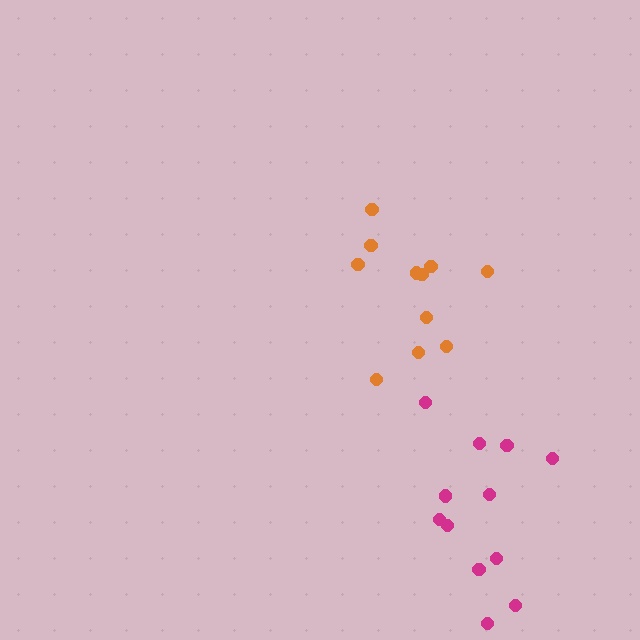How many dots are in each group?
Group 1: 11 dots, Group 2: 12 dots (23 total).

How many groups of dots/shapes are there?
There are 2 groups.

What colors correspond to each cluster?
The clusters are colored: orange, magenta.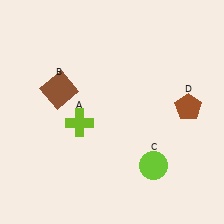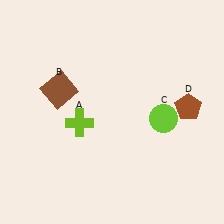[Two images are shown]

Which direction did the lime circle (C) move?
The lime circle (C) moved up.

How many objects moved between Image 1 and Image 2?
1 object moved between the two images.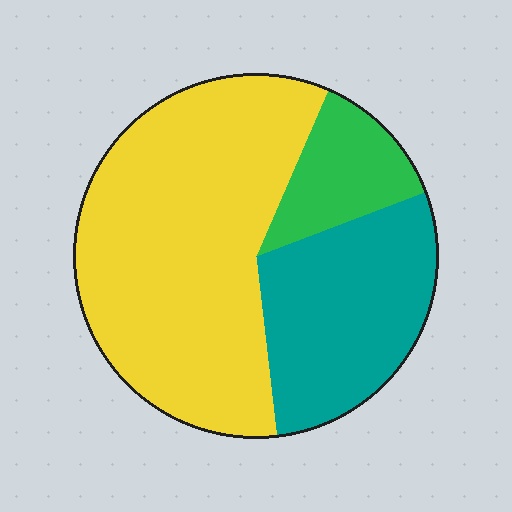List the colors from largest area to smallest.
From largest to smallest: yellow, teal, green.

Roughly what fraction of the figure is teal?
Teal takes up about one quarter (1/4) of the figure.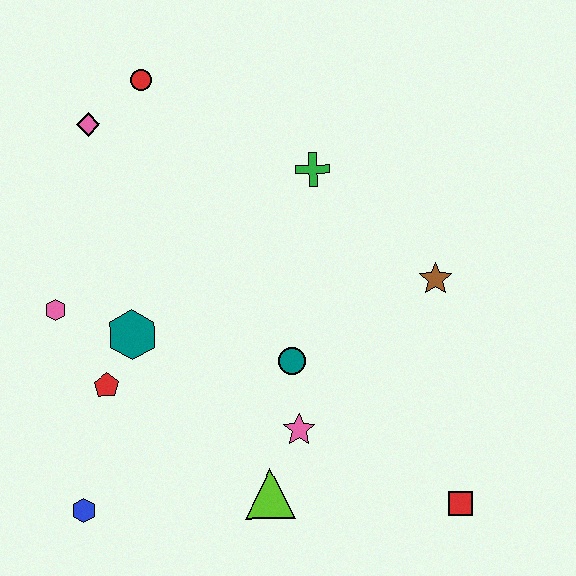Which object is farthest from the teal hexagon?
The red square is farthest from the teal hexagon.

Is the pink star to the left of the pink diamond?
No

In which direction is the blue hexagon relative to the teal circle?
The blue hexagon is to the left of the teal circle.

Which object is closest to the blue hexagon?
The red pentagon is closest to the blue hexagon.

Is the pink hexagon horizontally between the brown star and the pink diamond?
No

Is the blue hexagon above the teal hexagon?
No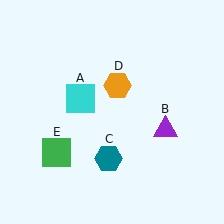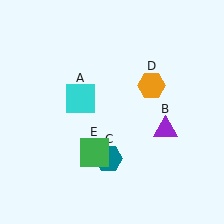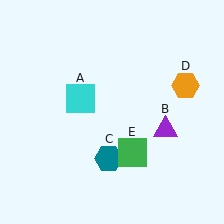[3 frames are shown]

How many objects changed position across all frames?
2 objects changed position: orange hexagon (object D), green square (object E).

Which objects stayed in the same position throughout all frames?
Cyan square (object A) and purple triangle (object B) and teal hexagon (object C) remained stationary.